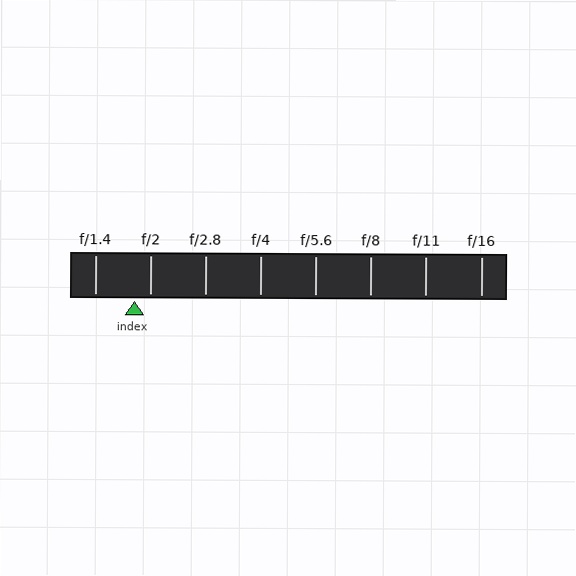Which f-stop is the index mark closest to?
The index mark is closest to f/2.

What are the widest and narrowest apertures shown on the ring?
The widest aperture shown is f/1.4 and the narrowest is f/16.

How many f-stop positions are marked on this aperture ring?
There are 8 f-stop positions marked.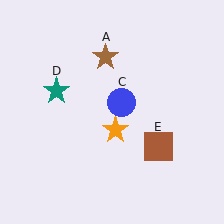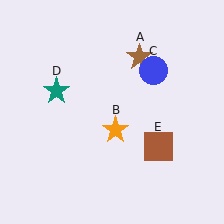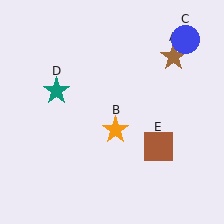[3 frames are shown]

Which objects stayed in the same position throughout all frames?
Orange star (object B) and teal star (object D) and brown square (object E) remained stationary.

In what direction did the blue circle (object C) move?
The blue circle (object C) moved up and to the right.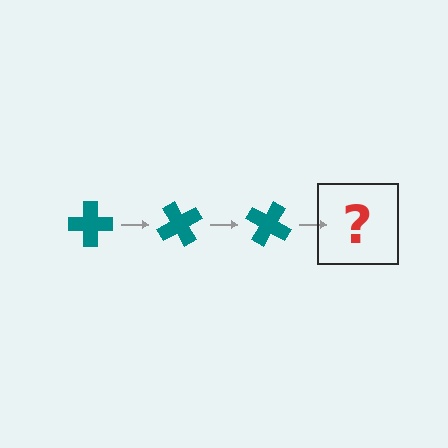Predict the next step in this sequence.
The next step is a teal cross rotated 180 degrees.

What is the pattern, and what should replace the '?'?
The pattern is that the cross rotates 60 degrees each step. The '?' should be a teal cross rotated 180 degrees.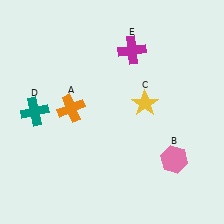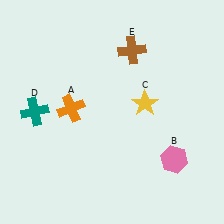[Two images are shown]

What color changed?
The cross (E) changed from magenta in Image 1 to brown in Image 2.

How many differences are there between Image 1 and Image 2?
There is 1 difference between the two images.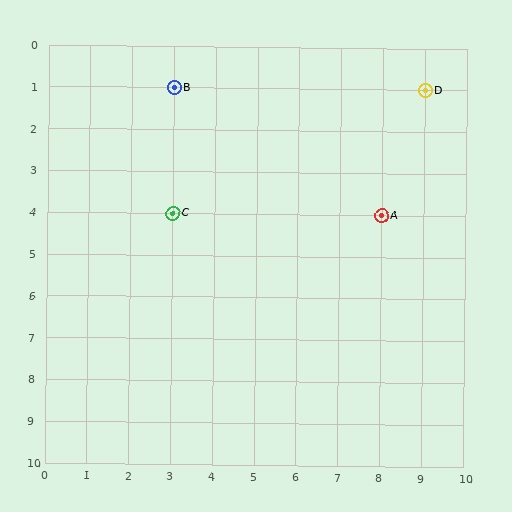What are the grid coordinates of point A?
Point A is at grid coordinates (8, 4).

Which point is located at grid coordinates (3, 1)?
Point B is at (3, 1).